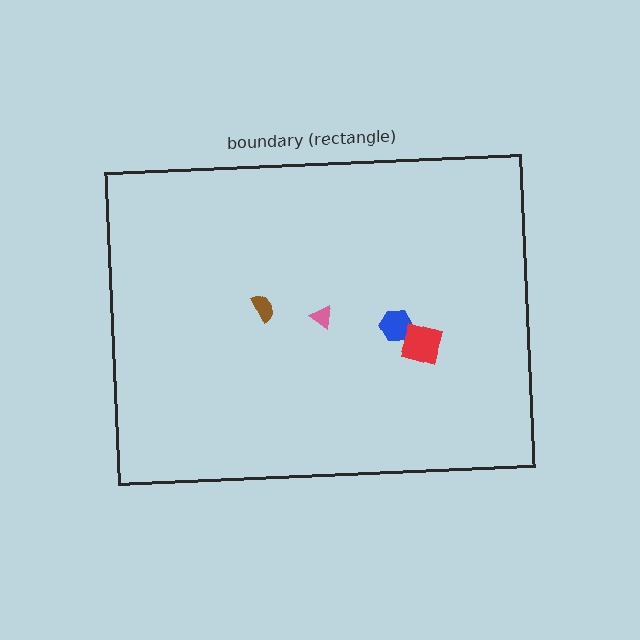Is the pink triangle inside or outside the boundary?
Inside.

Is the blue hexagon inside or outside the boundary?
Inside.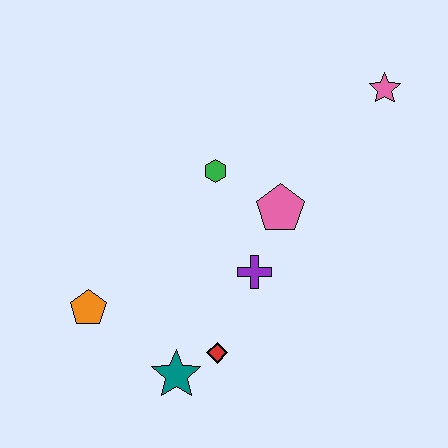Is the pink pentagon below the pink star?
Yes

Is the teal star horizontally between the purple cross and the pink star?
No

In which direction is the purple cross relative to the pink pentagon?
The purple cross is below the pink pentagon.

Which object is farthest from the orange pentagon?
The pink star is farthest from the orange pentagon.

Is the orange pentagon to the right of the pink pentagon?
No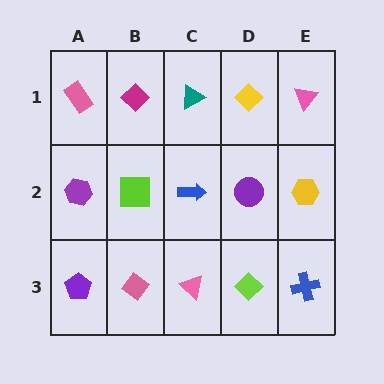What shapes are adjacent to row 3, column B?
A lime square (row 2, column B), a purple pentagon (row 3, column A), a pink triangle (row 3, column C).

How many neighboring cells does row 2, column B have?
4.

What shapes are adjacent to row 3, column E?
A yellow hexagon (row 2, column E), a lime diamond (row 3, column D).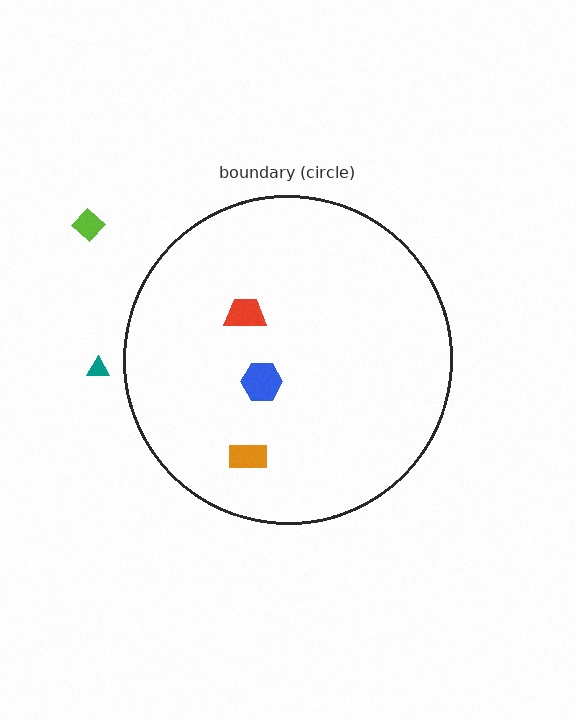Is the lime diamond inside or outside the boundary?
Outside.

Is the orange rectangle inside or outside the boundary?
Inside.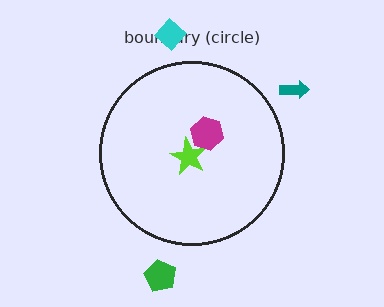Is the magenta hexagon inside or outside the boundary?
Inside.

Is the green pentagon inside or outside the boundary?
Outside.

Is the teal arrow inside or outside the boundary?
Outside.